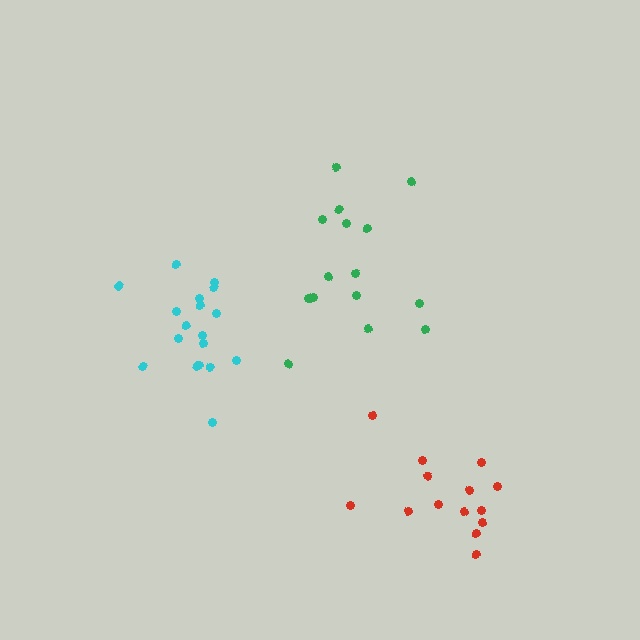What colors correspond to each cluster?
The clusters are colored: red, cyan, green.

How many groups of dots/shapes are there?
There are 3 groups.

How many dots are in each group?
Group 1: 14 dots, Group 2: 18 dots, Group 3: 15 dots (47 total).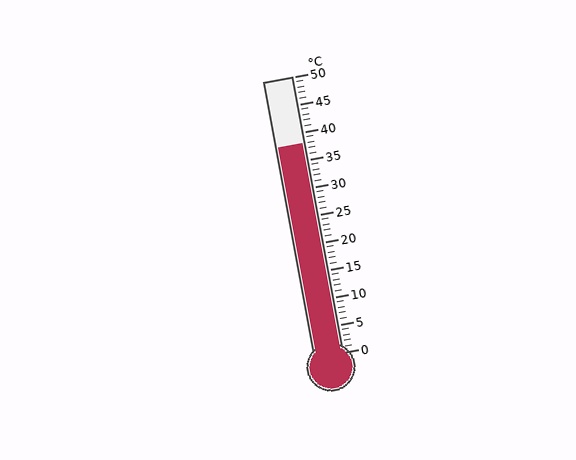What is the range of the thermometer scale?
The thermometer scale ranges from 0°C to 50°C.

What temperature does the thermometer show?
The thermometer shows approximately 38°C.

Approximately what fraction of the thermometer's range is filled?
The thermometer is filled to approximately 75% of its range.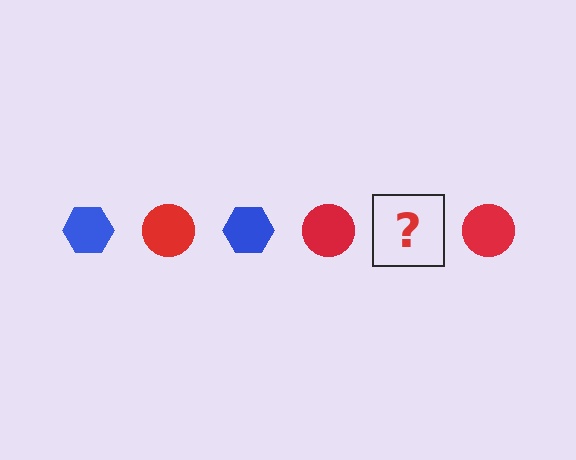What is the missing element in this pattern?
The missing element is a blue hexagon.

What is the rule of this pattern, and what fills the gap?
The rule is that the pattern alternates between blue hexagon and red circle. The gap should be filled with a blue hexagon.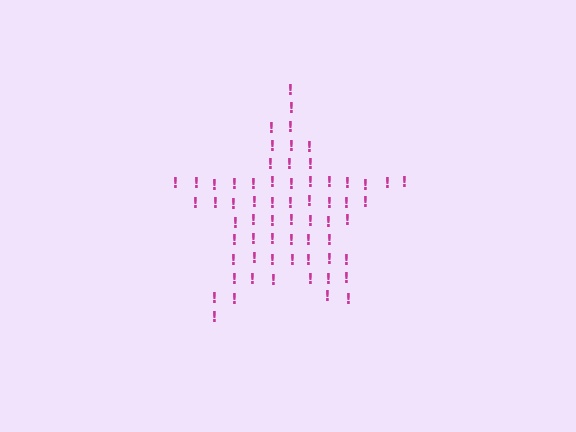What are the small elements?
The small elements are exclamation marks.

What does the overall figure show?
The overall figure shows a star.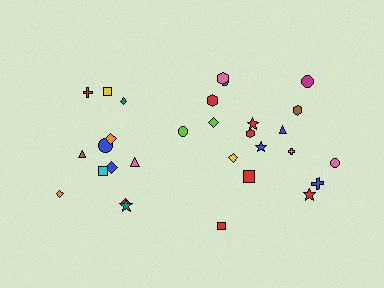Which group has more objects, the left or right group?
The right group.